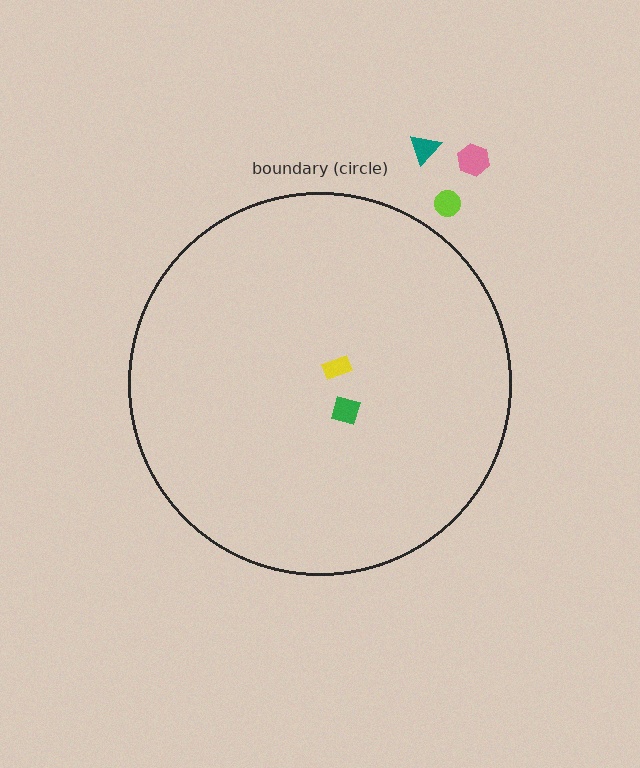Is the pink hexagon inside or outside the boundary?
Outside.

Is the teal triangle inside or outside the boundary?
Outside.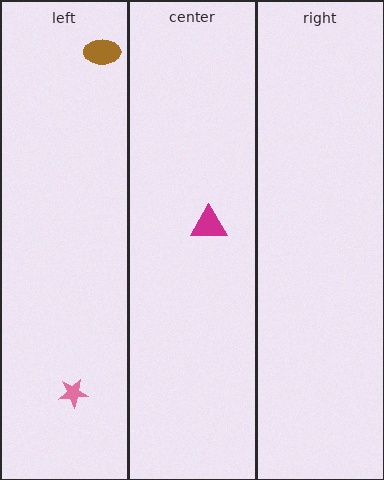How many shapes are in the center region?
1.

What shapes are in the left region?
The brown ellipse, the pink star.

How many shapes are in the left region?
2.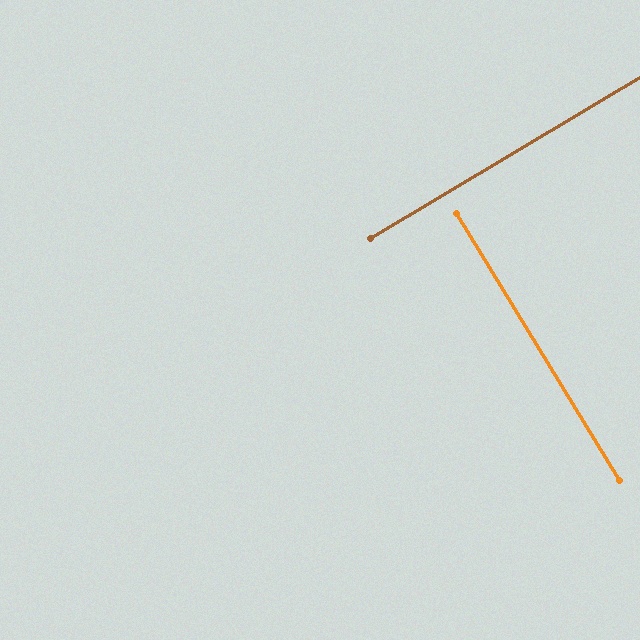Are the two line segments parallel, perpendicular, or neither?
Perpendicular — they meet at approximately 89°.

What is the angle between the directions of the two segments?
Approximately 89 degrees.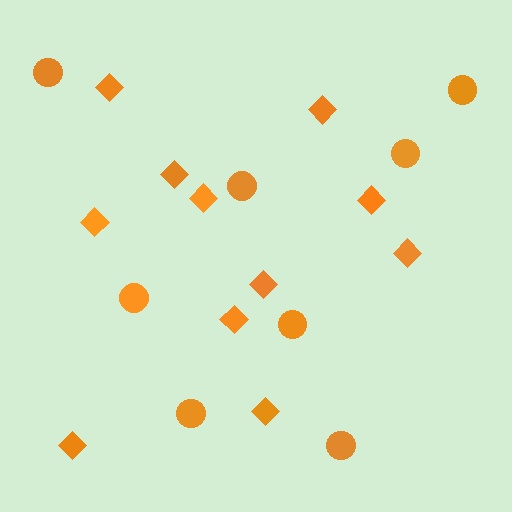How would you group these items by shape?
There are 2 groups: one group of circles (8) and one group of diamonds (11).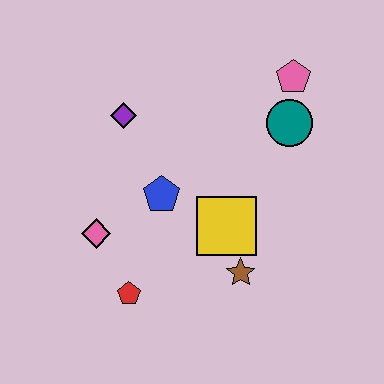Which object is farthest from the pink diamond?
The pink pentagon is farthest from the pink diamond.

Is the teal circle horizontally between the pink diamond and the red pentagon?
No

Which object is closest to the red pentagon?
The pink diamond is closest to the red pentagon.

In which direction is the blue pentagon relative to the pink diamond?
The blue pentagon is to the right of the pink diamond.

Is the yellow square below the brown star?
No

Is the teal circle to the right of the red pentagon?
Yes